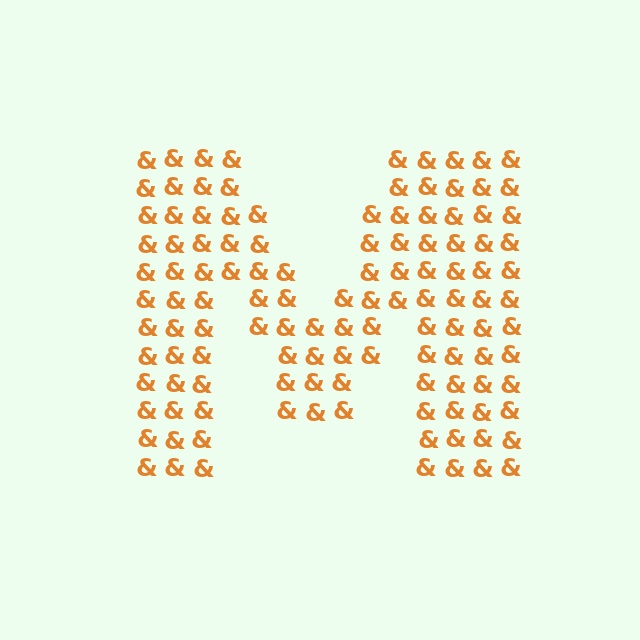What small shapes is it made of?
It is made of small ampersands.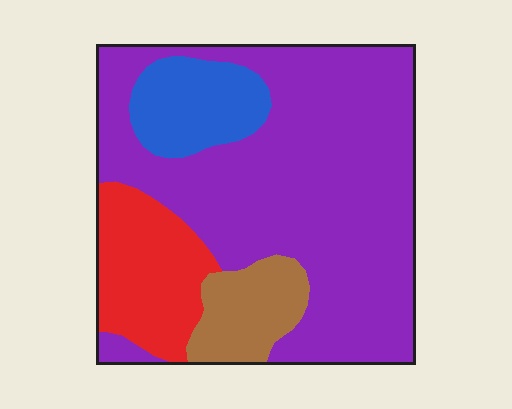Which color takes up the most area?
Purple, at roughly 65%.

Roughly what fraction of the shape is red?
Red covers roughly 15% of the shape.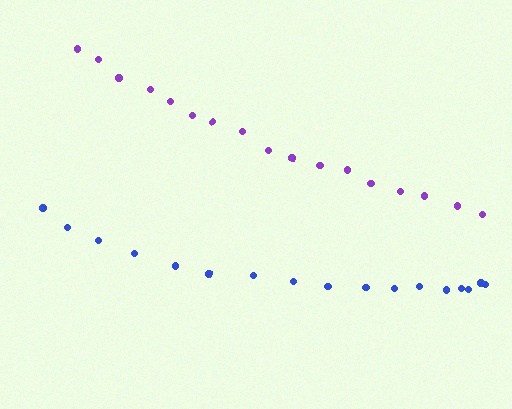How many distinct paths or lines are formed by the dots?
There are 2 distinct paths.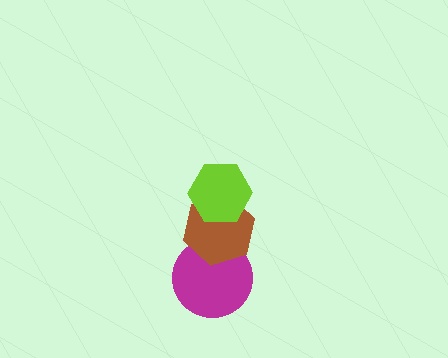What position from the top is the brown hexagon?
The brown hexagon is 2nd from the top.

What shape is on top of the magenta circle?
The brown hexagon is on top of the magenta circle.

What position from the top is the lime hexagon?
The lime hexagon is 1st from the top.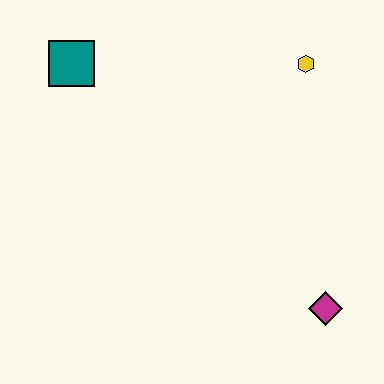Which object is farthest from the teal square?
The magenta diamond is farthest from the teal square.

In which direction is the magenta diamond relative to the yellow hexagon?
The magenta diamond is below the yellow hexagon.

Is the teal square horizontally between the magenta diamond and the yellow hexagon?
No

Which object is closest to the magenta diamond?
The yellow hexagon is closest to the magenta diamond.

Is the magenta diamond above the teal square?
No